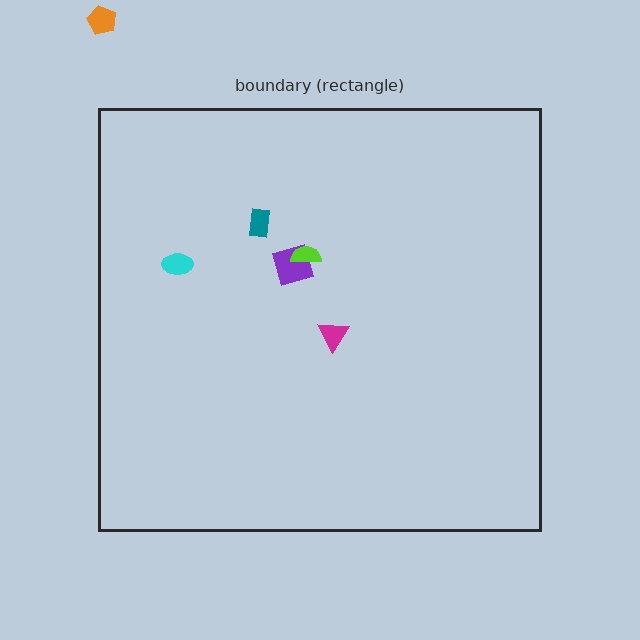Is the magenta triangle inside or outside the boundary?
Inside.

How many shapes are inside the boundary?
5 inside, 1 outside.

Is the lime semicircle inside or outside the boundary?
Inside.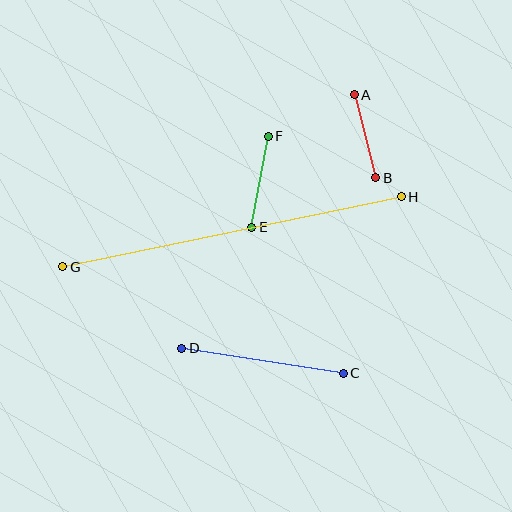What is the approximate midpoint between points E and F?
The midpoint is at approximately (260, 182) pixels.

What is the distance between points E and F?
The distance is approximately 93 pixels.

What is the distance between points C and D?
The distance is approximately 163 pixels.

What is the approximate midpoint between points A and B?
The midpoint is at approximately (365, 136) pixels.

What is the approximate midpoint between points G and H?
The midpoint is at approximately (232, 232) pixels.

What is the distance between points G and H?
The distance is approximately 346 pixels.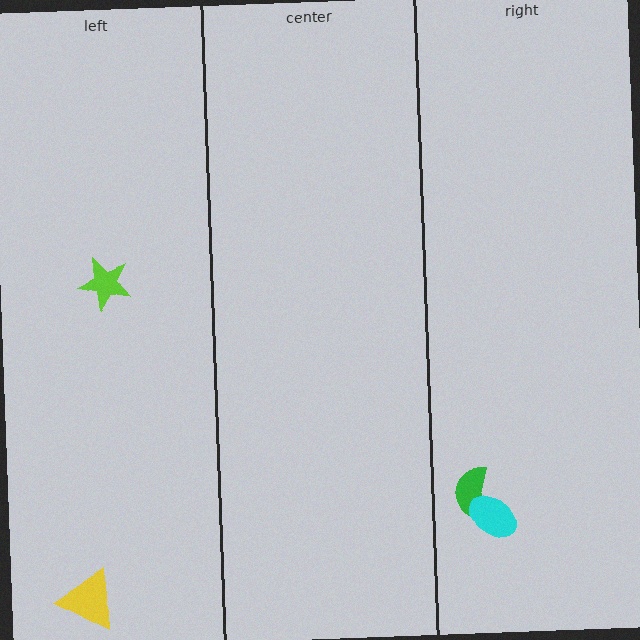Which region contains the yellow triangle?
The left region.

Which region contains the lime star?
The left region.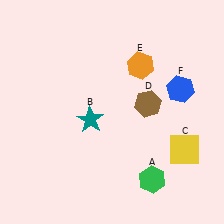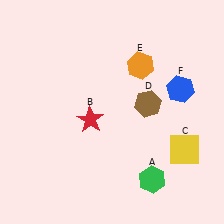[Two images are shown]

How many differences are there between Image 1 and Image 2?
There is 1 difference between the two images.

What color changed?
The star (B) changed from teal in Image 1 to red in Image 2.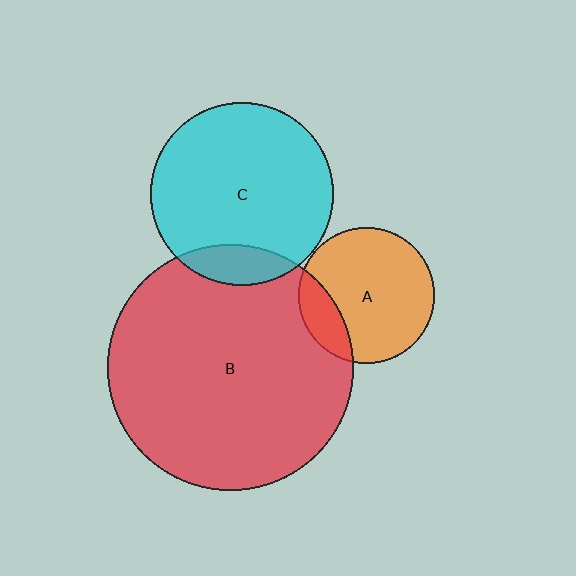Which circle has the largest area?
Circle B (red).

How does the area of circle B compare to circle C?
Approximately 1.8 times.